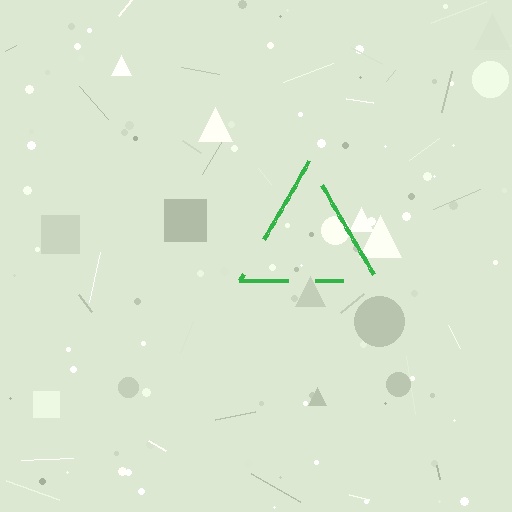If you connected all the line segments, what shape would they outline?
They would outline a triangle.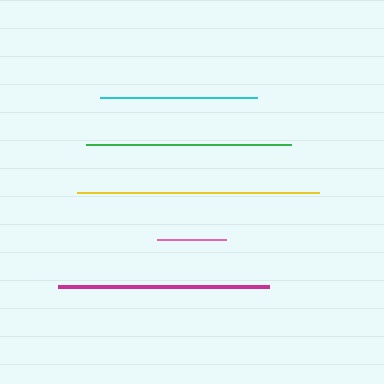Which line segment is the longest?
The yellow line is the longest at approximately 242 pixels.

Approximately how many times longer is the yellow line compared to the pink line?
The yellow line is approximately 3.5 times the length of the pink line.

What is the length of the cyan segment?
The cyan segment is approximately 157 pixels long.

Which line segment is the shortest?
The pink line is the shortest at approximately 69 pixels.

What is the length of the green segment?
The green segment is approximately 205 pixels long.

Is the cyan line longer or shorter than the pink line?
The cyan line is longer than the pink line.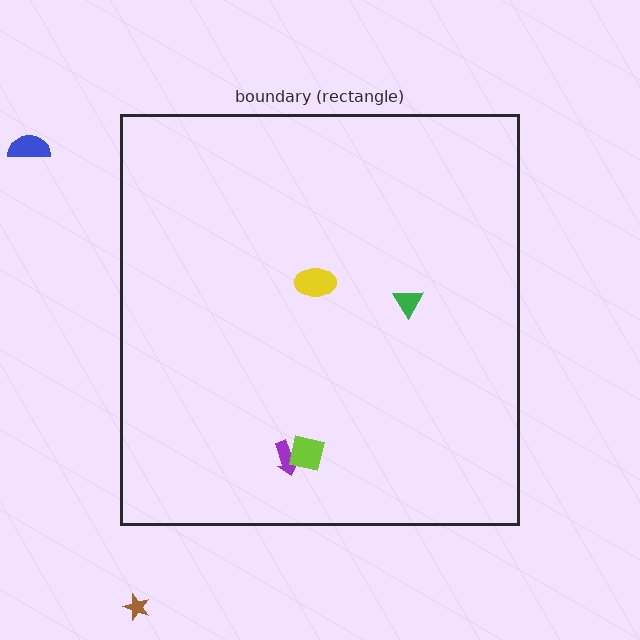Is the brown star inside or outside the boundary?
Outside.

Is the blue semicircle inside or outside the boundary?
Outside.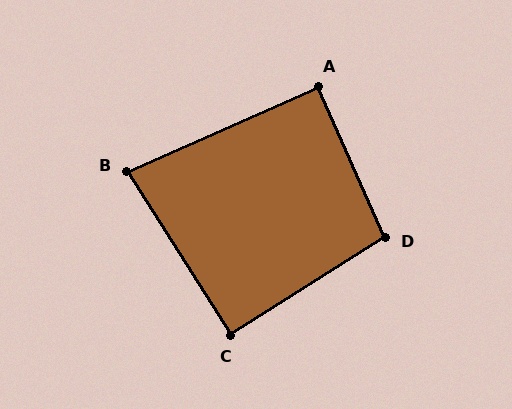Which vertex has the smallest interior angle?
B, at approximately 82 degrees.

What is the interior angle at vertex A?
Approximately 90 degrees (approximately right).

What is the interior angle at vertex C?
Approximately 90 degrees (approximately right).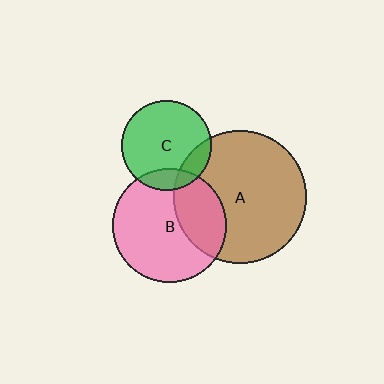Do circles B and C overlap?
Yes.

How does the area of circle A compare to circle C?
Approximately 2.2 times.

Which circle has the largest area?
Circle A (brown).